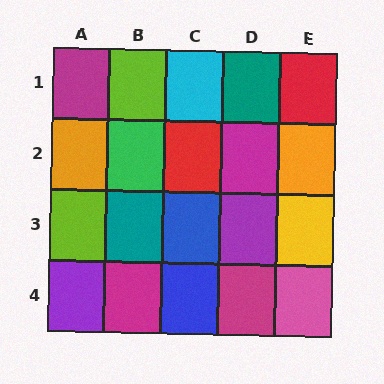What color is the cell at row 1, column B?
Lime.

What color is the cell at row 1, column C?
Cyan.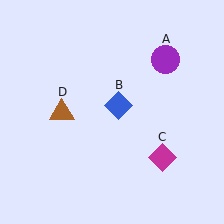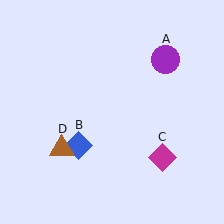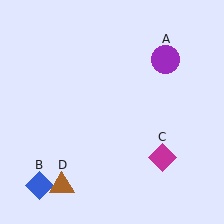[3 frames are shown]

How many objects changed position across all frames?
2 objects changed position: blue diamond (object B), brown triangle (object D).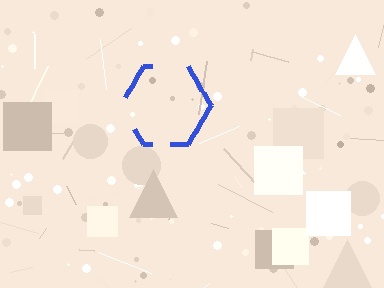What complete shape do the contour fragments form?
The contour fragments form a hexagon.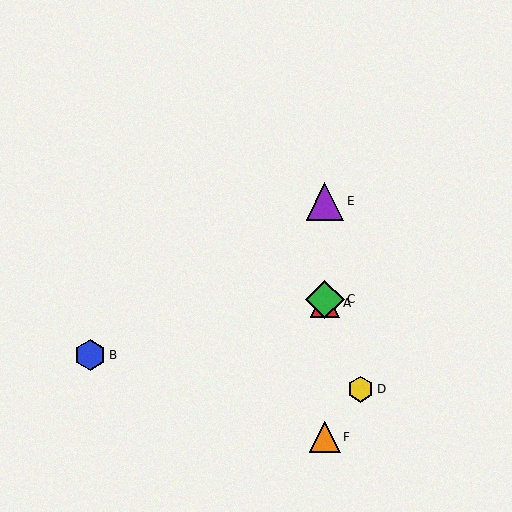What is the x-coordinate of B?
Object B is at x≈90.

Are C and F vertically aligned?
Yes, both are at x≈325.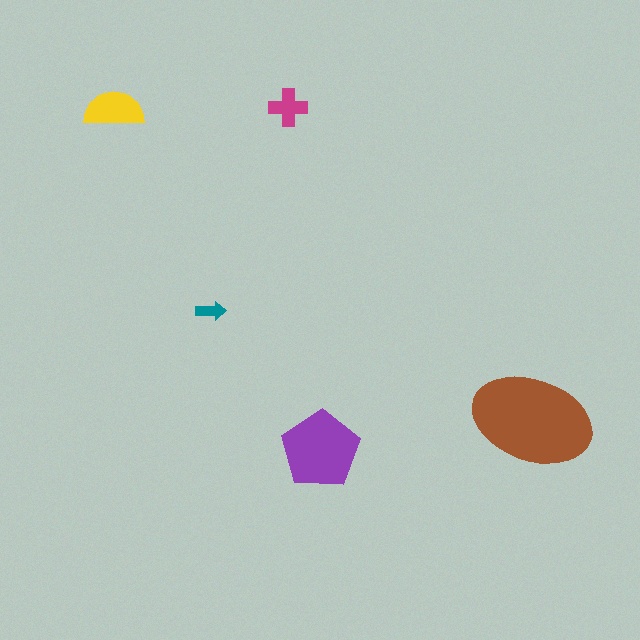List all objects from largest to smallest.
The brown ellipse, the purple pentagon, the yellow semicircle, the magenta cross, the teal arrow.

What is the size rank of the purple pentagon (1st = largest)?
2nd.